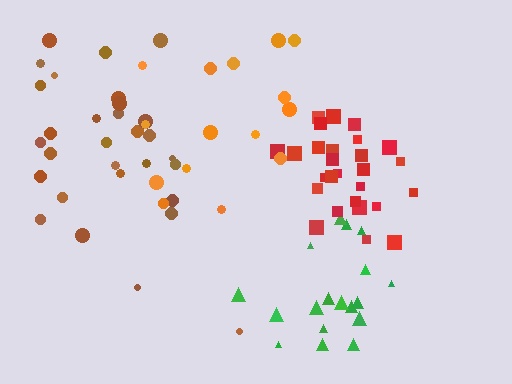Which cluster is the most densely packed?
Red.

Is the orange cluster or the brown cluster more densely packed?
Brown.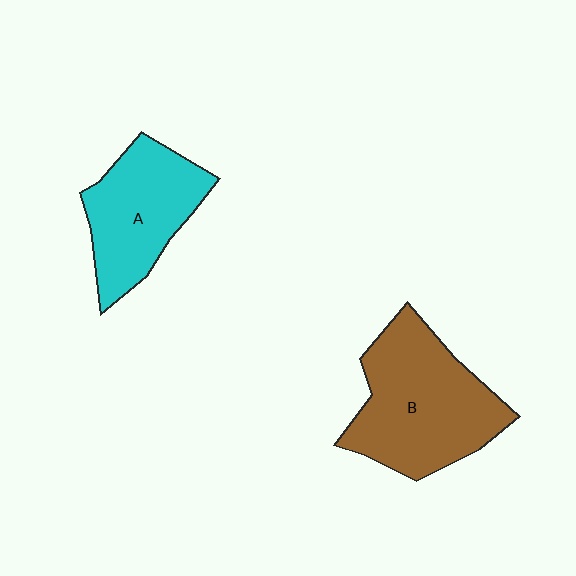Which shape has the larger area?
Shape B (brown).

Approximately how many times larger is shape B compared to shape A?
Approximately 1.3 times.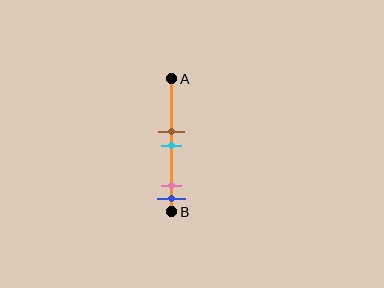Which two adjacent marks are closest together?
The brown and cyan marks are the closest adjacent pair.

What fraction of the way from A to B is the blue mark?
The blue mark is approximately 90% (0.9) of the way from A to B.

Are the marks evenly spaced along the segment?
No, the marks are not evenly spaced.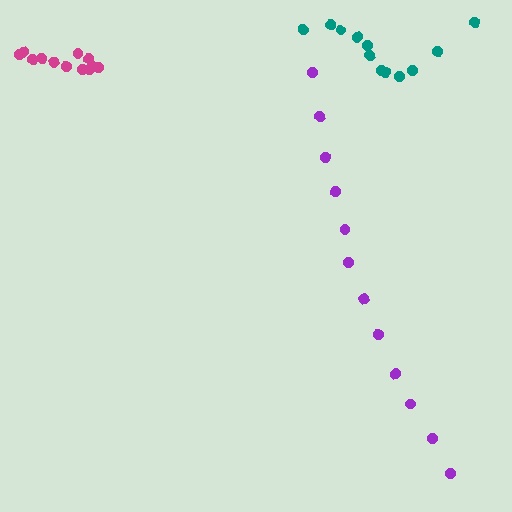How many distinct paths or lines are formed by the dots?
There are 3 distinct paths.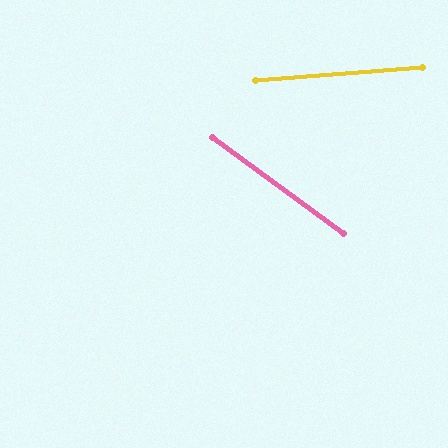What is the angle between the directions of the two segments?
Approximately 40 degrees.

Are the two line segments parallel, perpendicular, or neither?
Neither parallel nor perpendicular — they differ by about 40°.